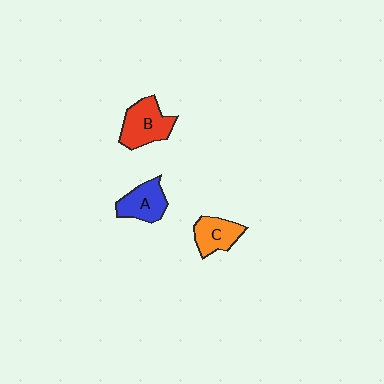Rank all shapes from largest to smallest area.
From largest to smallest: B (red), A (blue), C (orange).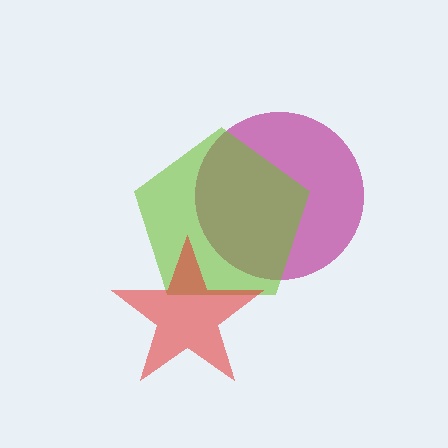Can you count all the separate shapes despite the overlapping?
Yes, there are 3 separate shapes.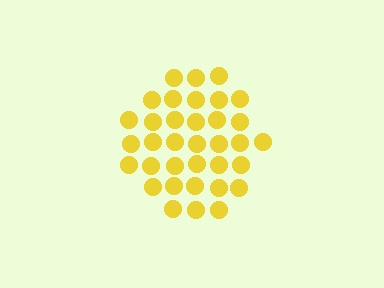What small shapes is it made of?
It is made of small circles.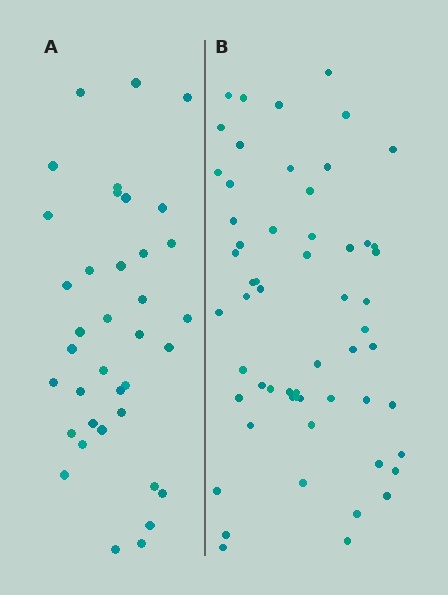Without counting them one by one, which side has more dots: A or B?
Region B (the right region) has more dots.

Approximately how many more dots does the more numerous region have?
Region B has approximately 20 more dots than region A.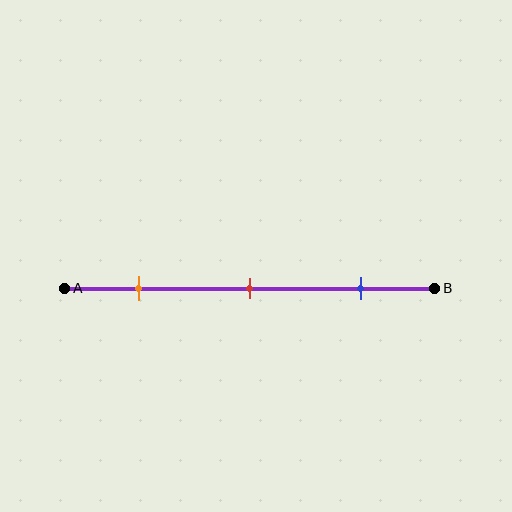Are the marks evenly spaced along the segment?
Yes, the marks are approximately evenly spaced.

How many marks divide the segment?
There are 3 marks dividing the segment.